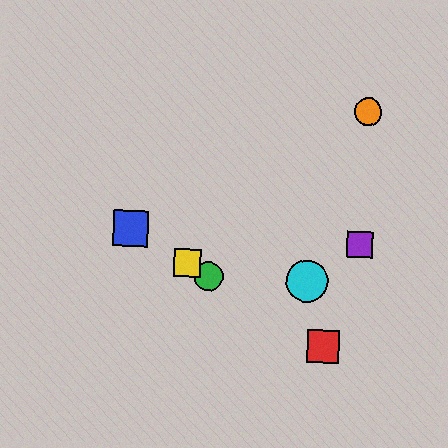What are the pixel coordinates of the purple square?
The purple square is at (360, 245).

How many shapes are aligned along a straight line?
4 shapes (the red square, the blue square, the green circle, the yellow square) are aligned along a straight line.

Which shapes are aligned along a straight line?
The red square, the blue square, the green circle, the yellow square are aligned along a straight line.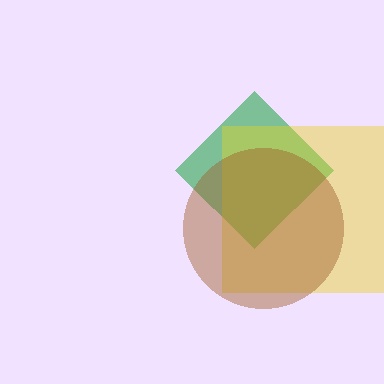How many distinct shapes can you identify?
There are 3 distinct shapes: a green diamond, a yellow square, a brown circle.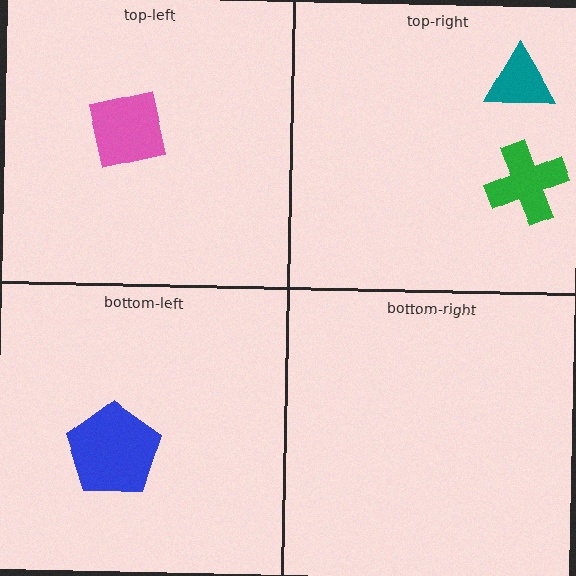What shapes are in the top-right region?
The teal triangle, the green cross.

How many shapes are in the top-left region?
1.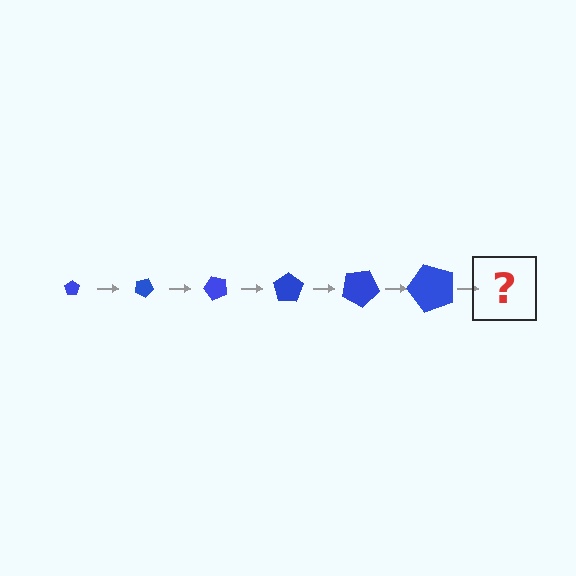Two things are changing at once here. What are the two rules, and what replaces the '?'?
The two rules are that the pentagon grows larger each step and it rotates 25 degrees each step. The '?' should be a pentagon, larger than the previous one and rotated 150 degrees from the start.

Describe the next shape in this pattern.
It should be a pentagon, larger than the previous one and rotated 150 degrees from the start.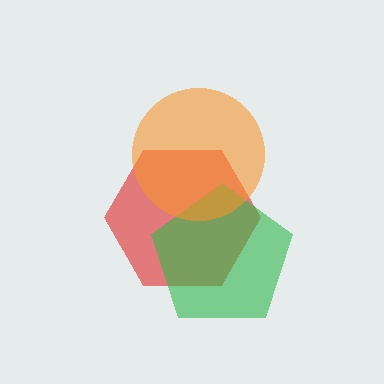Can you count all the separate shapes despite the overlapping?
Yes, there are 3 separate shapes.